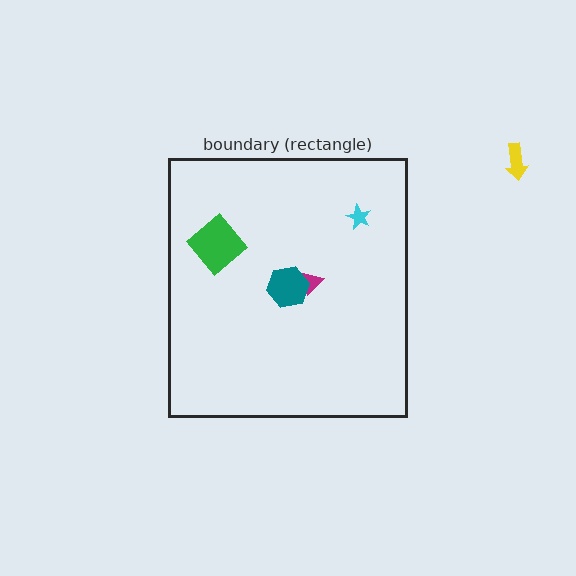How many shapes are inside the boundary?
4 inside, 1 outside.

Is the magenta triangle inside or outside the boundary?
Inside.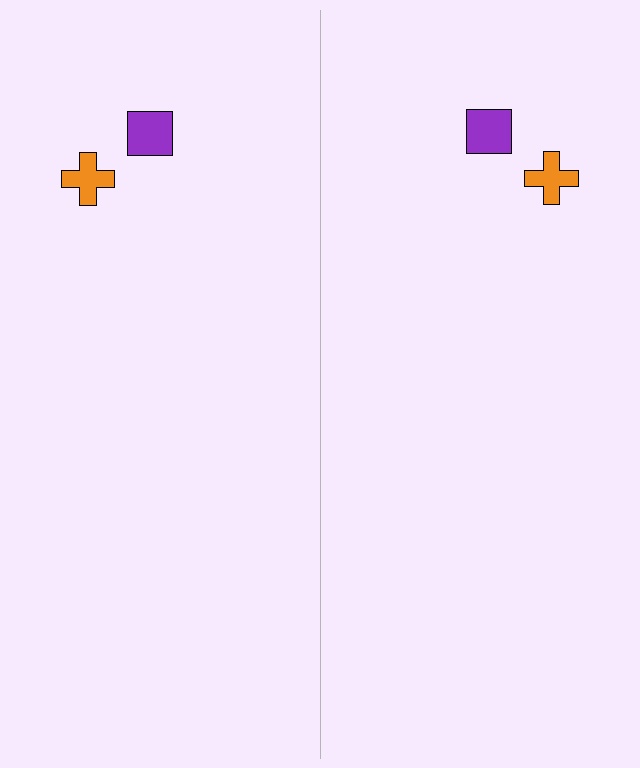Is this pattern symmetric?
Yes, this pattern has bilateral (reflection) symmetry.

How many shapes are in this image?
There are 4 shapes in this image.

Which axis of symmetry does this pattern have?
The pattern has a vertical axis of symmetry running through the center of the image.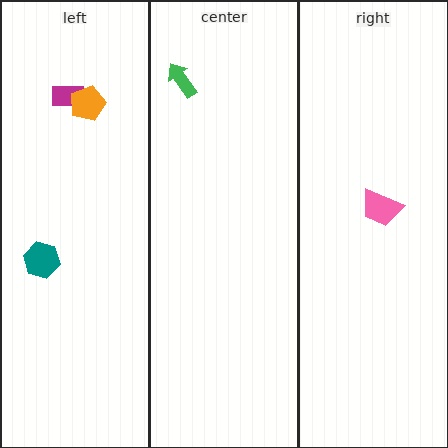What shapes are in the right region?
The pink trapezoid.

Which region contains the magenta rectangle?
The left region.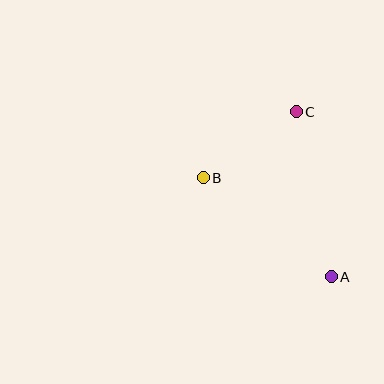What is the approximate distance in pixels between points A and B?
The distance between A and B is approximately 162 pixels.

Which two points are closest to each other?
Points B and C are closest to each other.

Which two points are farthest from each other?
Points A and C are farthest from each other.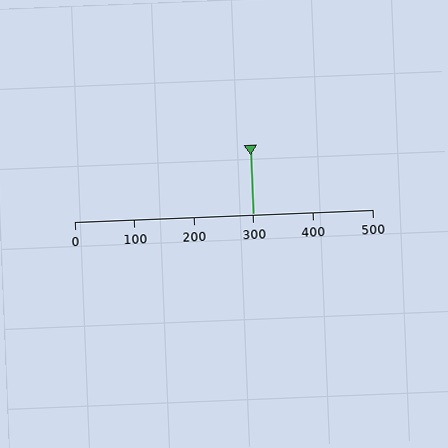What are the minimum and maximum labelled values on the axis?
The axis runs from 0 to 500.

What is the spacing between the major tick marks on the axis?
The major ticks are spaced 100 apart.